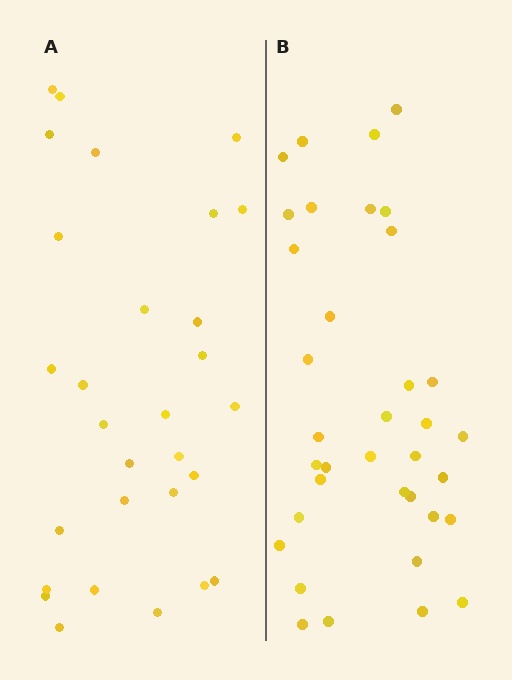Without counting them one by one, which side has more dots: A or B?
Region B (the right region) has more dots.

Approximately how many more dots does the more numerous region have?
Region B has roughly 8 or so more dots than region A.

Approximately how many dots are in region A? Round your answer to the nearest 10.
About 30 dots. (The exact count is 29, which rounds to 30.)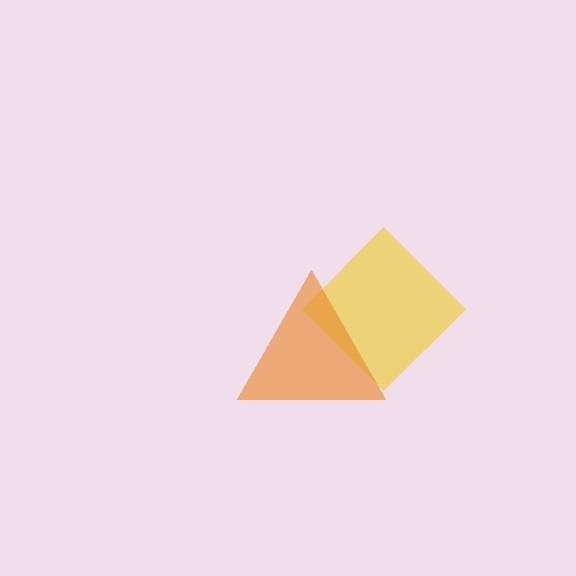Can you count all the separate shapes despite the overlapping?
Yes, there are 2 separate shapes.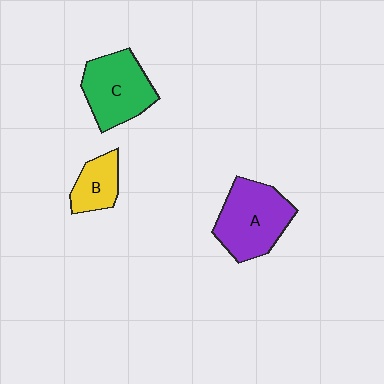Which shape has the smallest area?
Shape B (yellow).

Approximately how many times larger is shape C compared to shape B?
Approximately 1.8 times.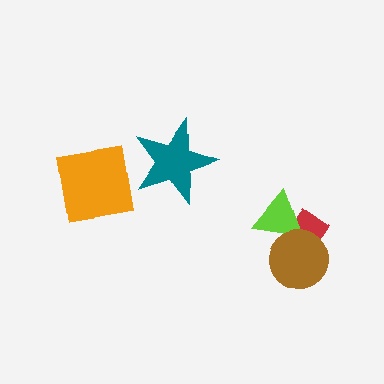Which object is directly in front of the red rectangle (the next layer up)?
The lime triangle is directly in front of the red rectangle.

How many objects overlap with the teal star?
0 objects overlap with the teal star.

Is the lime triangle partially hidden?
Yes, it is partially covered by another shape.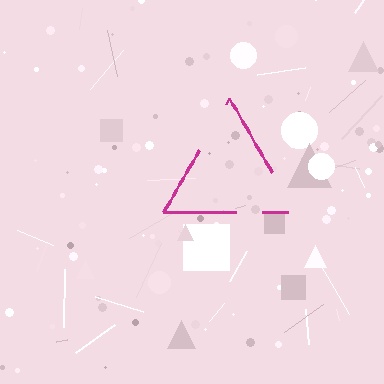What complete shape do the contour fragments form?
The contour fragments form a triangle.